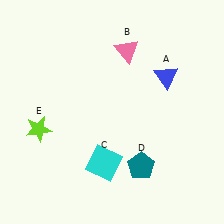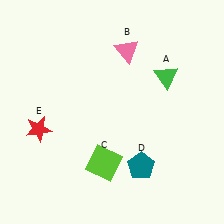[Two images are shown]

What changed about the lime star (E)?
In Image 1, E is lime. In Image 2, it changed to red.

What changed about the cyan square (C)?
In Image 1, C is cyan. In Image 2, it changed to lime.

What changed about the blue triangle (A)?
In Image 1, A is blue. In Image 2, it changed to green.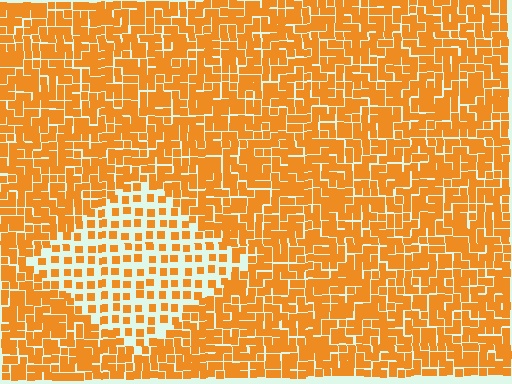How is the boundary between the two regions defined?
The boundary is defined by a change in element density (approximately 2.1x ratio). All elements are the same color, size, and shape.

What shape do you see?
I see a diamond.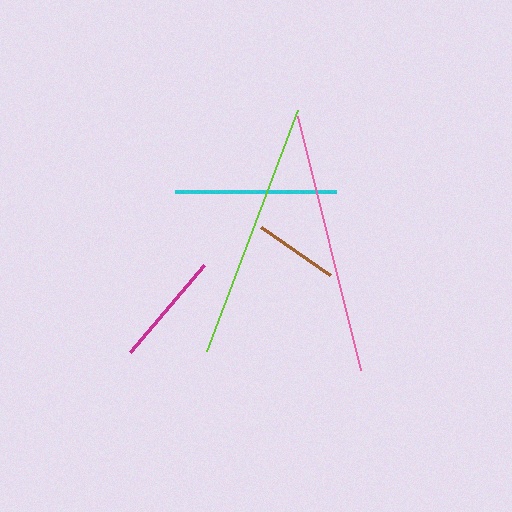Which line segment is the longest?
The pink line is the longest at approximately 262 pixels.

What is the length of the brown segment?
The brown segment is approximately 83 pixels long.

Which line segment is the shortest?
The brown line is the shortest at approximately 83 pixels.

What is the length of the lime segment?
The lime segment is approximately 257 pixels long.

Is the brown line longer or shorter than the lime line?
The lime line is longer than the brown line.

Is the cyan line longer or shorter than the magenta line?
The cyan line is longer than the magenta line.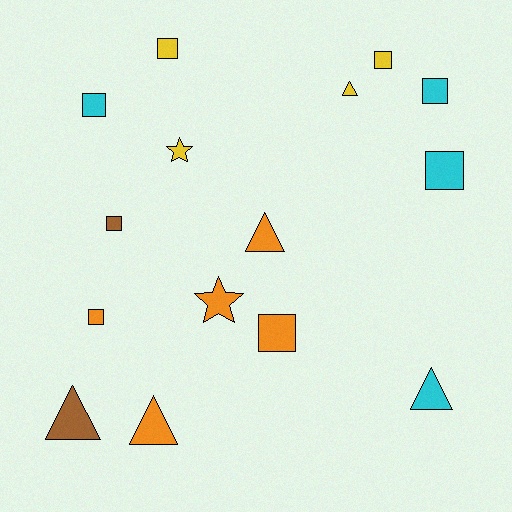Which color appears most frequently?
Orange, with 5 objects.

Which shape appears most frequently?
Square, with 8 objects.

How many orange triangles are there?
There are 2 orange triangles.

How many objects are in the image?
There are 15 objects.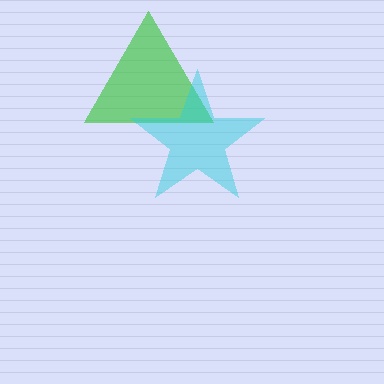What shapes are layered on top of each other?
The layered shapes are: a green triangle, a cyan star.